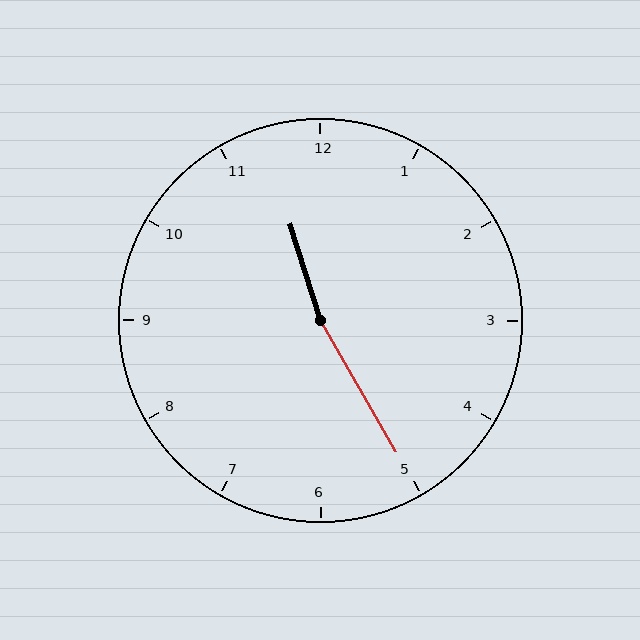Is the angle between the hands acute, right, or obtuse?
It is obtuse.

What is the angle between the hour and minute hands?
Approximately 168 degrees.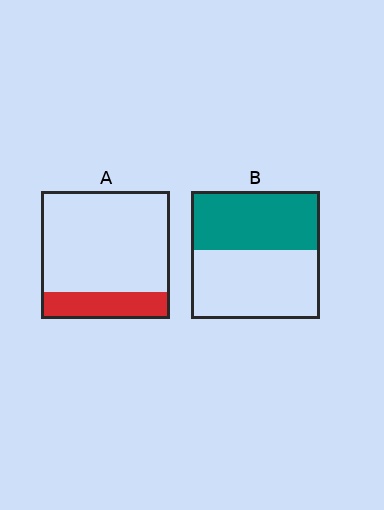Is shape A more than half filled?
No.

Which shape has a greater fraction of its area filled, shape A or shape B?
Shape B.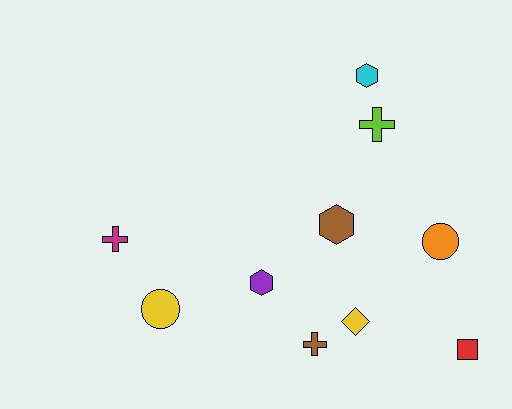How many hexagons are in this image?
There are 3 hexagons.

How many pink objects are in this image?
There are no pink objects.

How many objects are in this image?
There are 10 objects.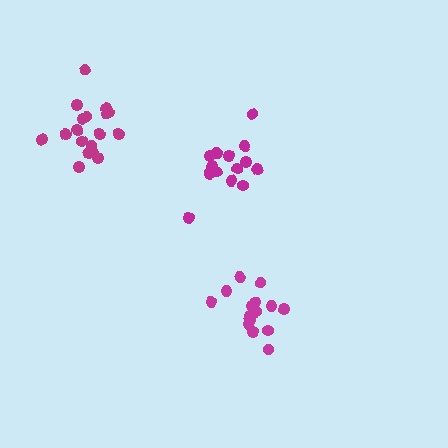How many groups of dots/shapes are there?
There are 3 groups.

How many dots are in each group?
Group 1: 14 dots, Group 2: 15 dots, Group 3: 18 dots (47 total).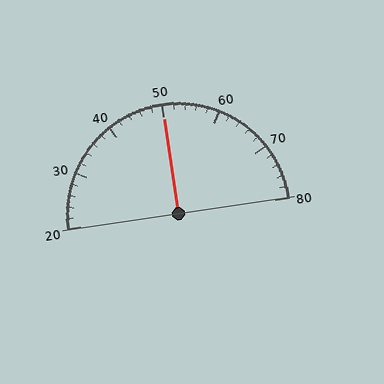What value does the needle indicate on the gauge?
The needle indicates approximately 50.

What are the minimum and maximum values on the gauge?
The gauge ranges from 20 to 80.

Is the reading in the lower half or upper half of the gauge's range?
The reading is in the upper half of the range (20 to 80).